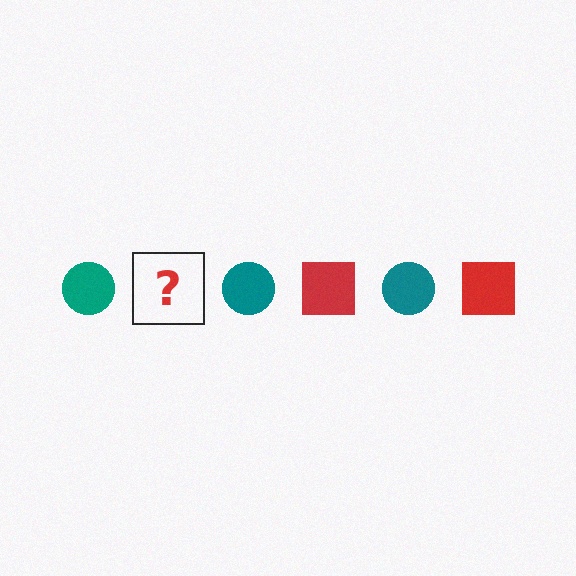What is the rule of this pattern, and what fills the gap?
The rule is that the pattern alternates between teal circle and red square. The gap should be filled with a red square.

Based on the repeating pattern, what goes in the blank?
The blank should be a red square.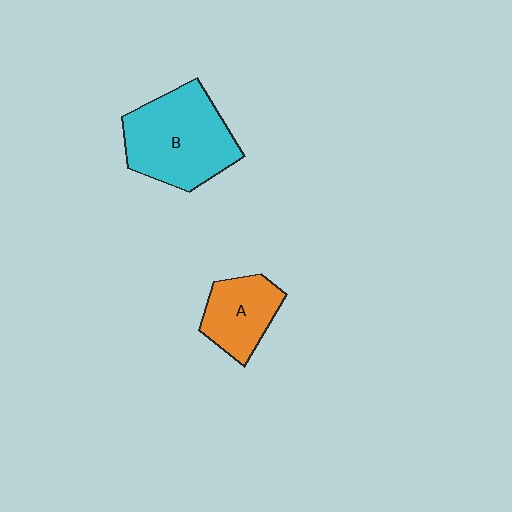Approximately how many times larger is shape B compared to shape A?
Approximately 1.8 times.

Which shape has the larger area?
Shape B (cyan).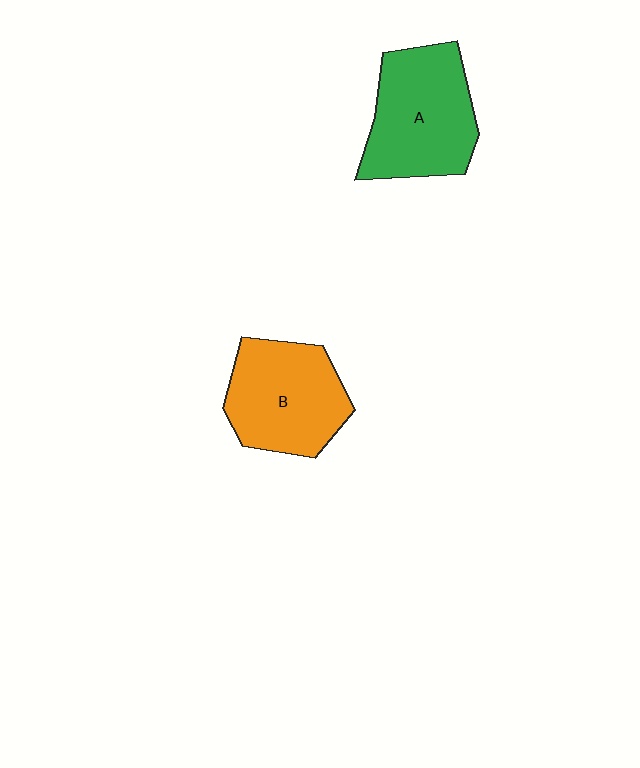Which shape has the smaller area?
Shape B (orange).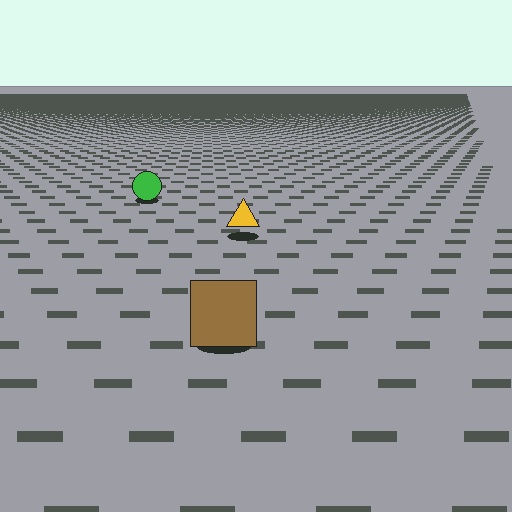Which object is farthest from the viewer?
The green circle is farthest from the viewer. It appears smaller and the ground texture around it is denser.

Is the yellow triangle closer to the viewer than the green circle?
Yes. The yellow triangle is closer — you can tell from the texture gradient: the ground texture is coarser near it.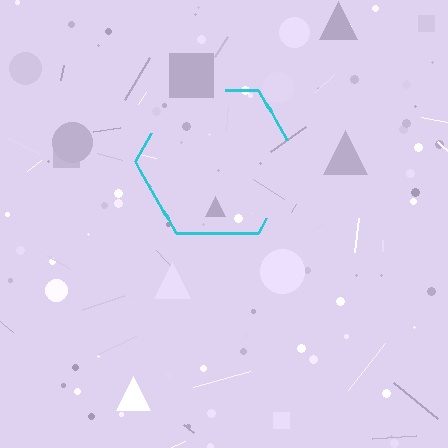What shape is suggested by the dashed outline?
The dashed outline suggests a hexagon.